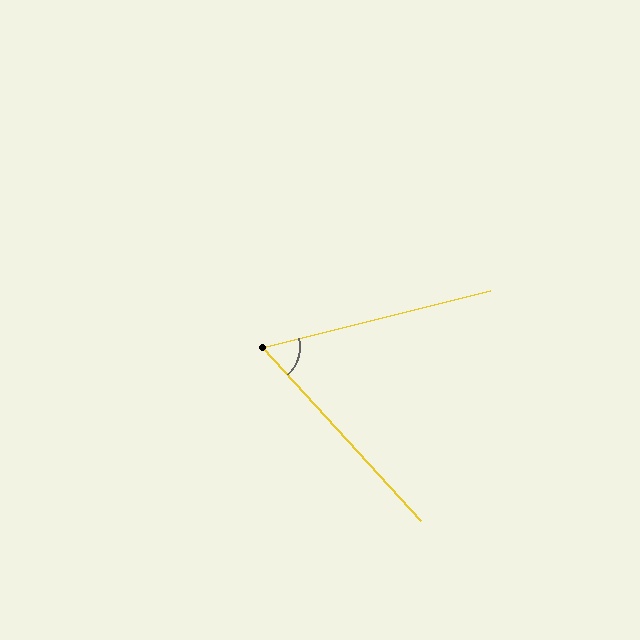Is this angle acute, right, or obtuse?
It is acute.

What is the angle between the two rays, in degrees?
Approximately 61 degrees.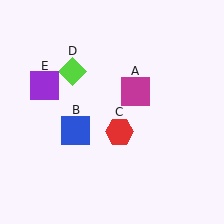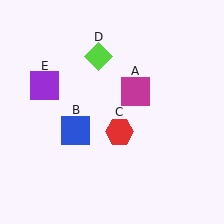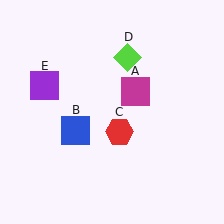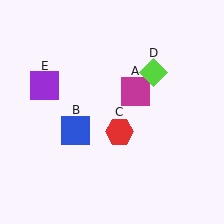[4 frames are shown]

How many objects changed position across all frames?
1 object changed position: lime diamond (object D).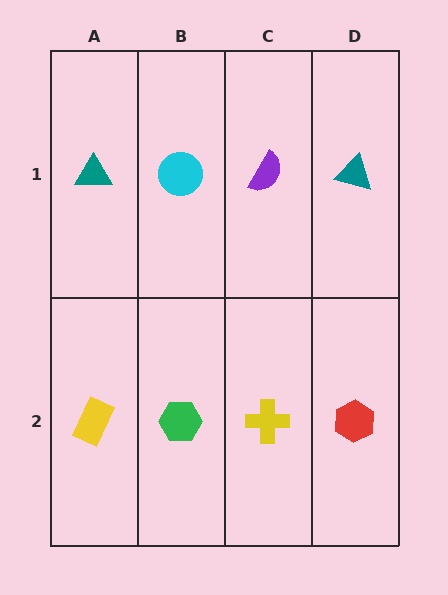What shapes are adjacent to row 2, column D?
A teal triangle (row 1, column D), a yellow cross (row 2, column C).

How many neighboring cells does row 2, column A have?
2.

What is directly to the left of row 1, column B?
A teal triangle.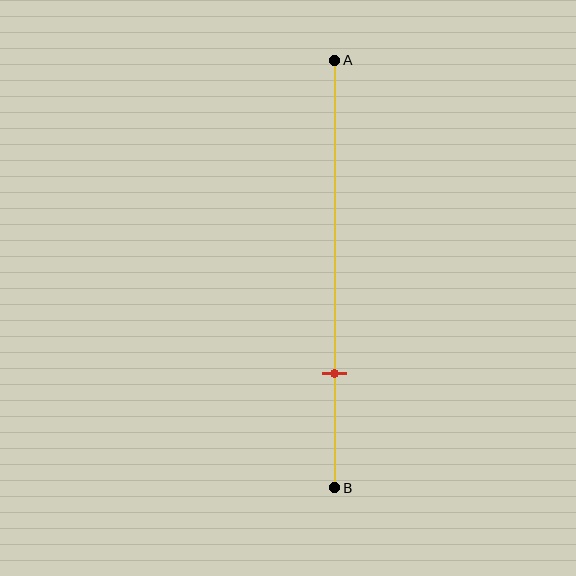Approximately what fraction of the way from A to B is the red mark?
The red mark is approximately 75% of the way from A to B.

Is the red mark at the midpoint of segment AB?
No, the mark is at about 75% from A, not at the 50% midpoint.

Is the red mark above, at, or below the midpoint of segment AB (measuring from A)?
The red mark is below the midpoint of segment AB.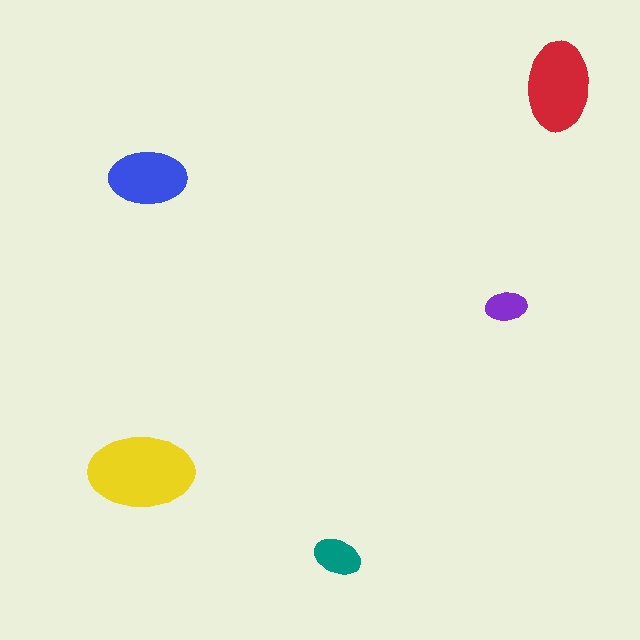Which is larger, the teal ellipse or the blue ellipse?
The blue one.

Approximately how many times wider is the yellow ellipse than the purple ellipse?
About 2.5 times wider.